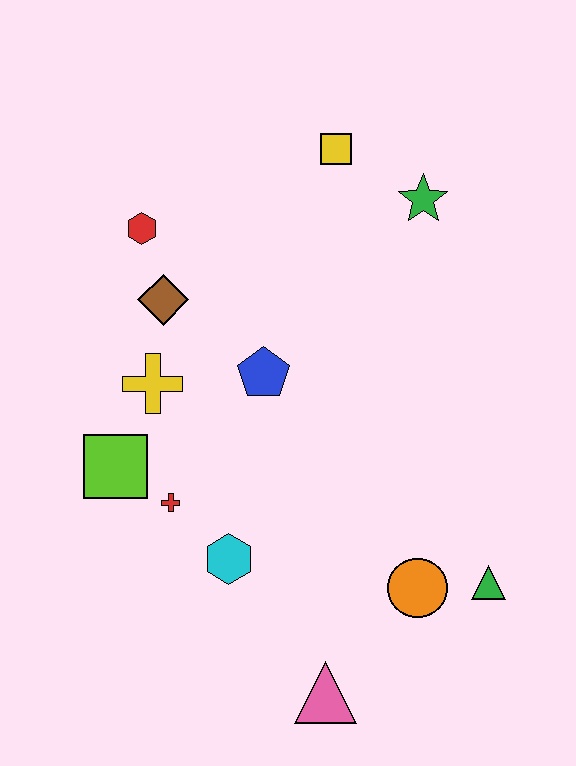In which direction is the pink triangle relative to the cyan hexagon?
The pink triangle is below the cyan hexagon.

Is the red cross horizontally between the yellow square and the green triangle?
No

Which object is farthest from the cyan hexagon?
The yellow square is farthest from the cyan hexagon.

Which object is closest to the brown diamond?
The red hexagon is closest to the brown diamond.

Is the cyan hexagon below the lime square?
Yes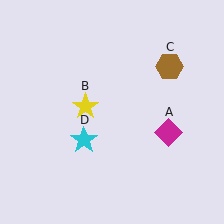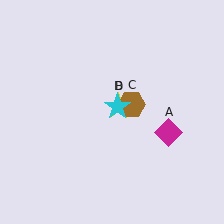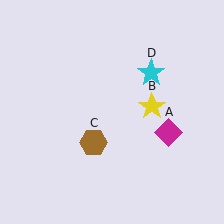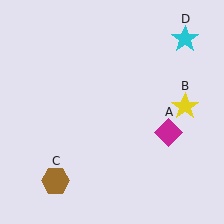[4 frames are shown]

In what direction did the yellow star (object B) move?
The yellow star (object B) moved right.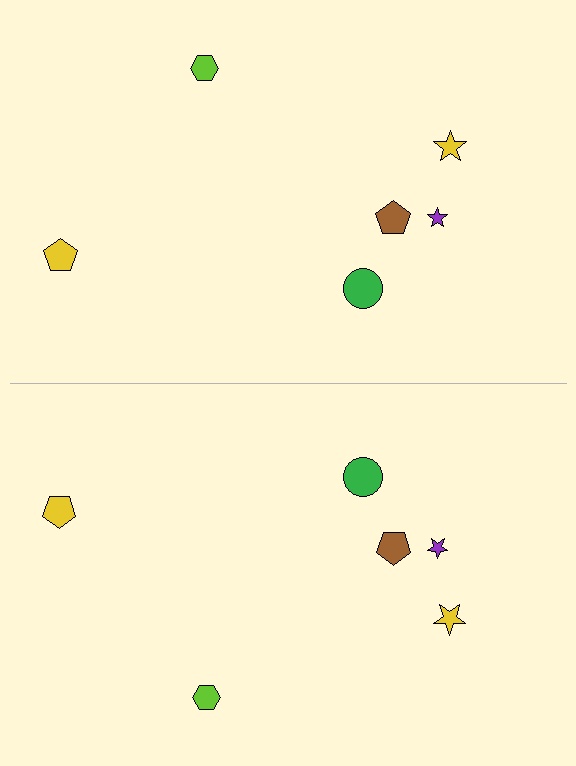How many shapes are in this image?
There are 12 shapes in this image.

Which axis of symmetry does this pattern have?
The pattern has a horizontal axis of symmetry running through the center of the image.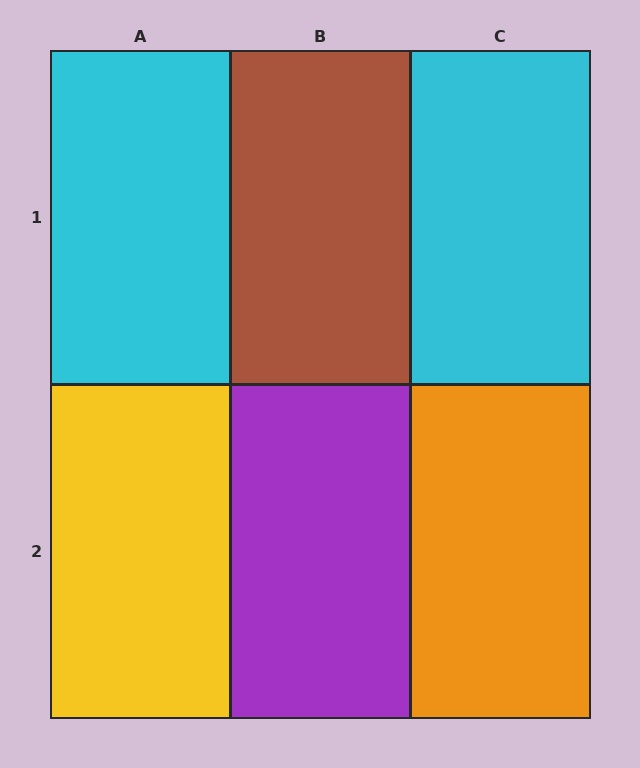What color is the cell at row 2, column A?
Yellow.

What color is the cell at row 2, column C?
Orange.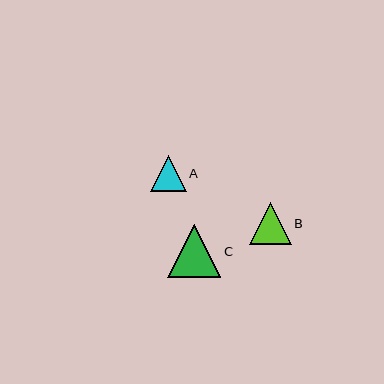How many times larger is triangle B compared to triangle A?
Triangle B is approximately 1.1 times the size of triangle A.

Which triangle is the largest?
Triangle C is the largest with a size of approximately 53 pixels.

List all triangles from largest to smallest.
From largest to smallest: C, B, A.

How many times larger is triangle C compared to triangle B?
Triangle C is approximately 1.3 times the size of triangle B.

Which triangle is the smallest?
Triangle A is the smallest with a size of approximately 36 pixels.